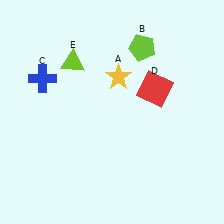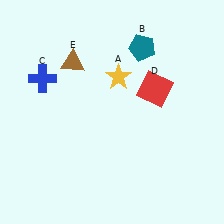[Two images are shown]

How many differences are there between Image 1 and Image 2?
There are 2 differences between the two images.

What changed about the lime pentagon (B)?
In Image 1, B is lime. In Image 2, it changed to teal.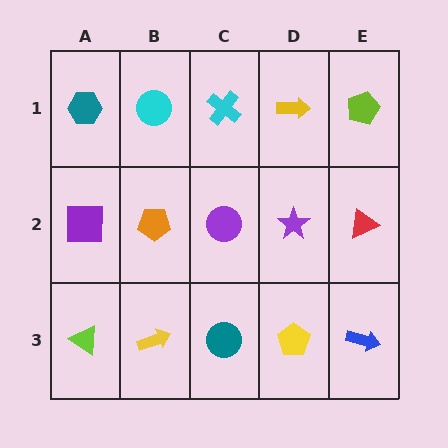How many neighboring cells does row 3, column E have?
2.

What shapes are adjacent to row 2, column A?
A teal hexagon (row 1, column A), a lime triangle (row 3, column A), an orange pentagon (row 2, column B).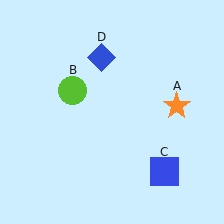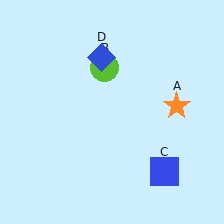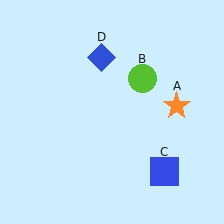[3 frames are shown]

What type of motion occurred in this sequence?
The lime circle (object B) rotated clockwise around the center of the scene.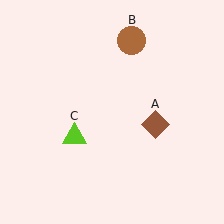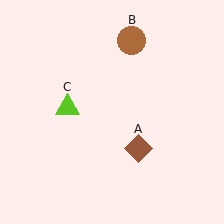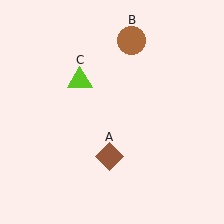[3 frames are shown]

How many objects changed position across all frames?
2 objects changed position: brown diamond (object A), lime triangle (object C).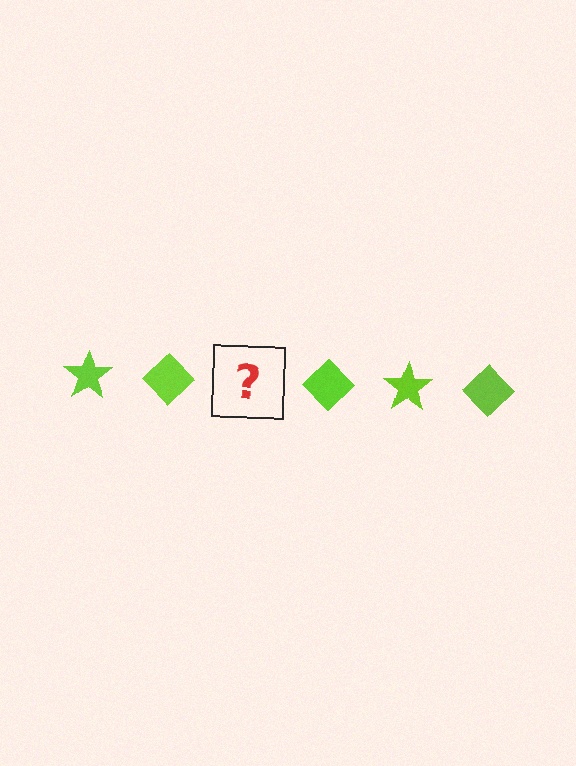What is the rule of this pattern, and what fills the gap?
The rule is that the pattern cycles through star, diamond shapes in lime. The gap should be filled with a lime star.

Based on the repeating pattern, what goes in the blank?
The blank should be a lime star.